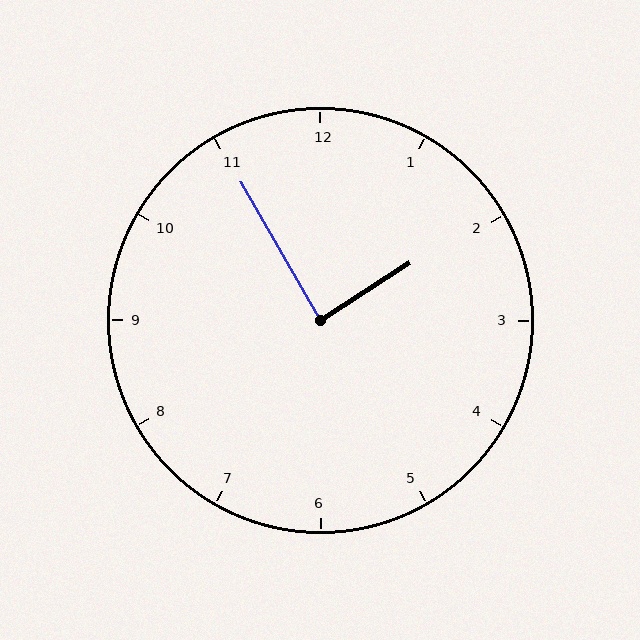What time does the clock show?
1:55.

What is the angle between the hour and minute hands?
Approximately 88 degrees.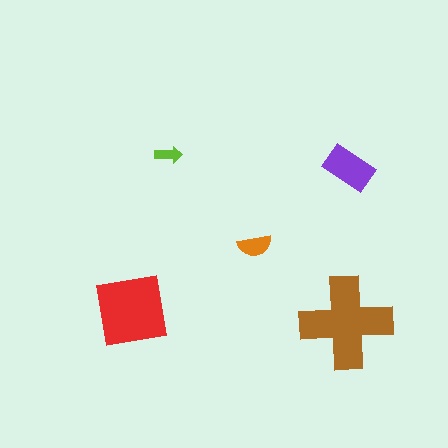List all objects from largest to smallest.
The brown cross, the red square, the purple rectangle, the orange semicircle, the lime arrow.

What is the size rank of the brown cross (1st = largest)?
1st.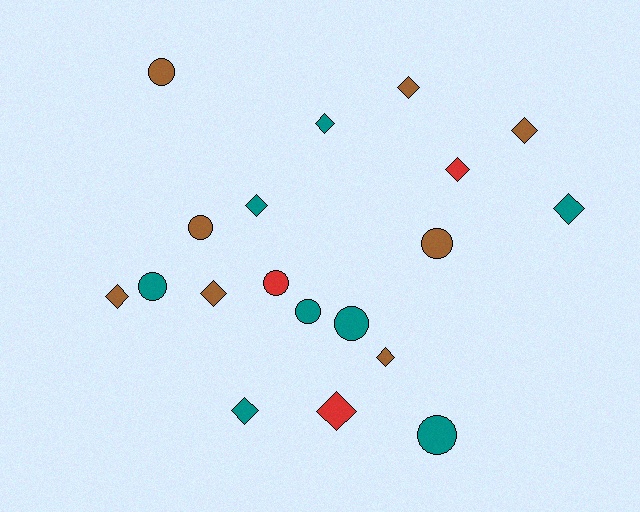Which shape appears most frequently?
Diamond, with 11 objects.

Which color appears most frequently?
Teal, with 8 objects.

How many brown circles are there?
There are 3 brown circles.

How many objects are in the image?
There are 19 objects.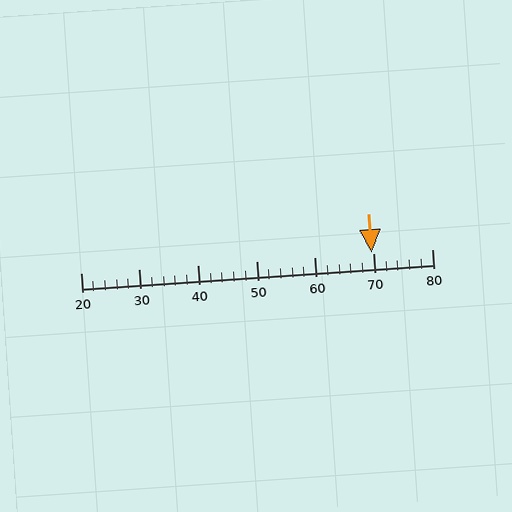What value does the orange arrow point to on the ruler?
The orange arrow points to approximately 70.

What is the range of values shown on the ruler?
The ruler shows values from 20 to 80.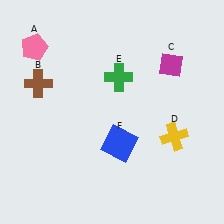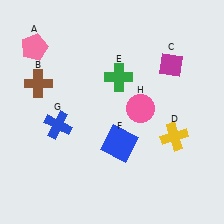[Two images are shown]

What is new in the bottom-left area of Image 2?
A blue cross (G) was added in the bottom-left area of Image 2.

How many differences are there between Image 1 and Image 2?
There are 2 differences between the two images.